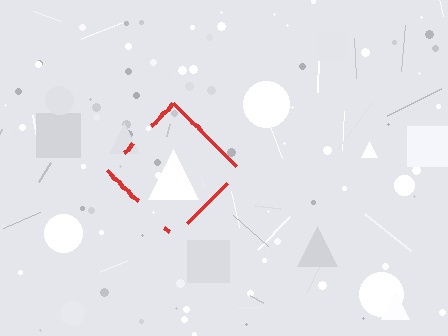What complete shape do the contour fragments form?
The contour fragments form a diamond.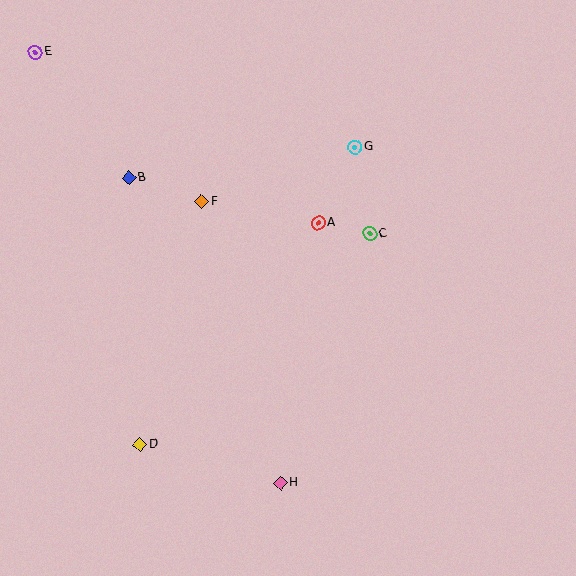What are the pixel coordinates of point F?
Point F is at (201, 202).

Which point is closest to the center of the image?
Point A at (318, 223) is closest to the center.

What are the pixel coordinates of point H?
Point H is at (280, 483).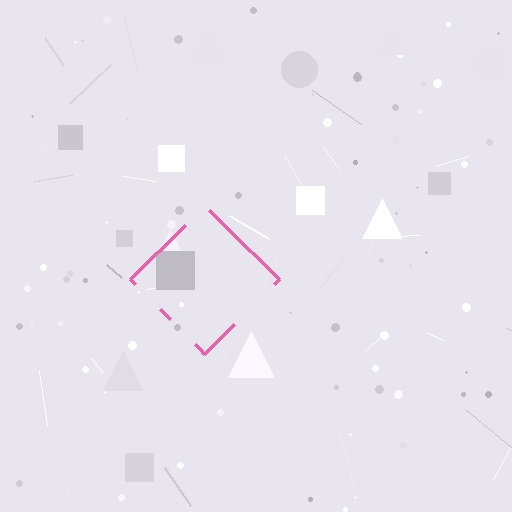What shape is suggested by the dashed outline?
The dashed outline suggests a diamond.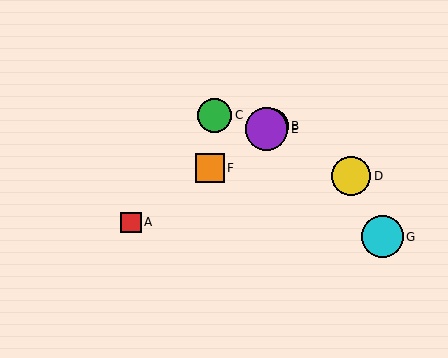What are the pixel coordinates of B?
Object B is at (271, 126).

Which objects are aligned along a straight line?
Objects A, B, E, F are aligned along a straight line.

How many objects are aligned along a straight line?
4 objects (A, B, E, F) are aligned along a straight line.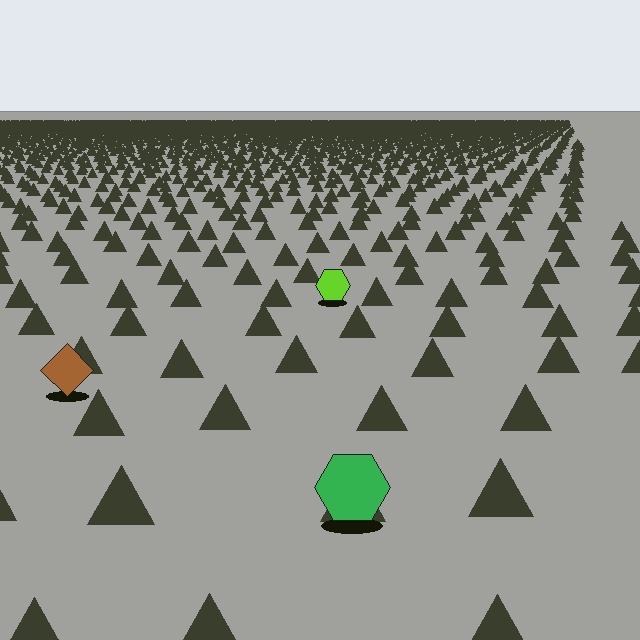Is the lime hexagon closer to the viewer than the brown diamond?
No. The brown diamond is closer — you can tell from the texture gradient: the ground texture is coarser near it.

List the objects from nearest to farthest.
From nearest to farthest: the green hexagon, the brown diamond, the lime hexagon.